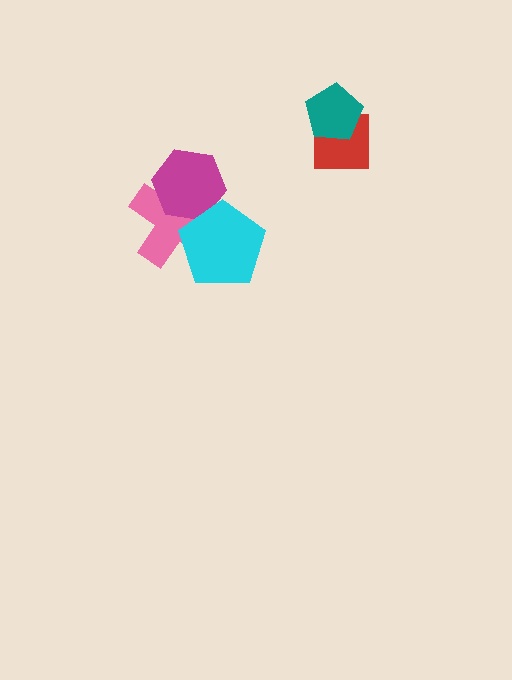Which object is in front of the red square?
The teal pentagon is in front of the red square.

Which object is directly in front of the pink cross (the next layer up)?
The magenta hexagon is directly in front of the pink cross.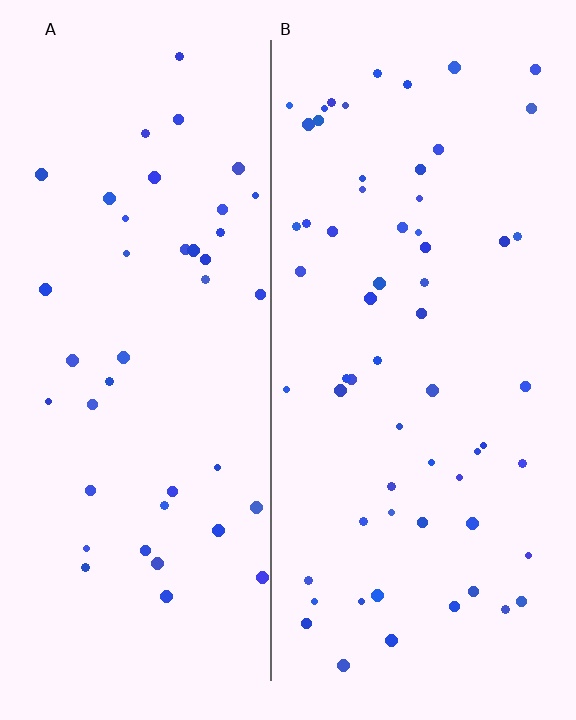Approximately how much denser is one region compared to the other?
Approximately 1.5× — region B over region A.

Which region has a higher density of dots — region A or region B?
B (the right).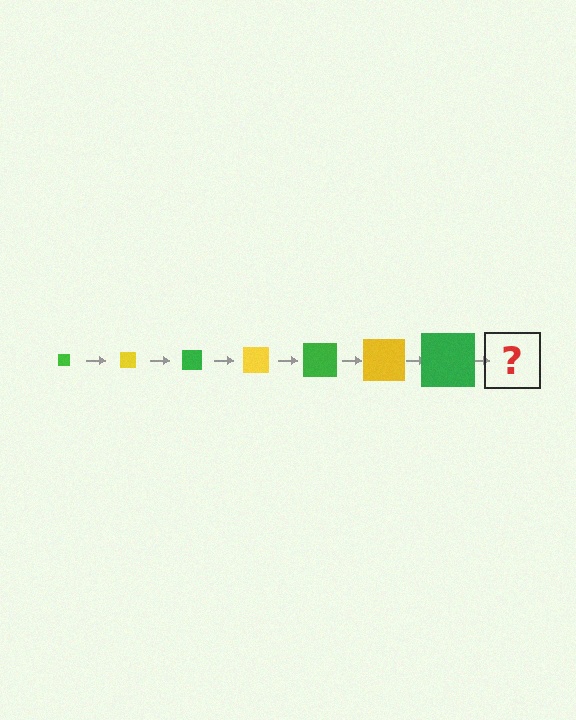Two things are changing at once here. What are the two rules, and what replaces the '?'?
The two rules are that the square grows larger each step and the color cycles through green and yellow. The '?' should be a yellow square, larger than the previous one.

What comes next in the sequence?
The next element should be a yellow square, larger than the previous one.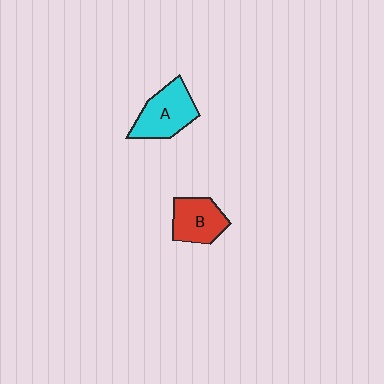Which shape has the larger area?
Shape A (cyan).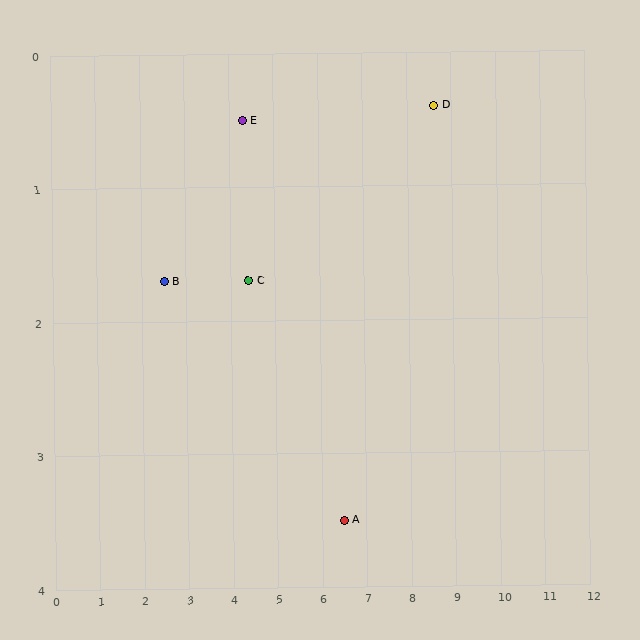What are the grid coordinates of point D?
Point D is at approximately (8.6, 0.4).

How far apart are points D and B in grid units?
Points D and B are about 6.2 grid units apart.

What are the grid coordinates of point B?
Point B is at approximately (2.5, 1.7).